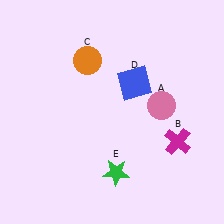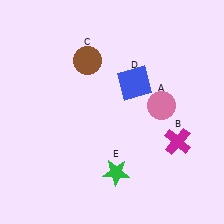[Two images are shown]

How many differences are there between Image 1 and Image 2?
There is 1 difference between the two images.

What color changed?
The circle (C) changed from orange in Image 1 to brown in Image 2.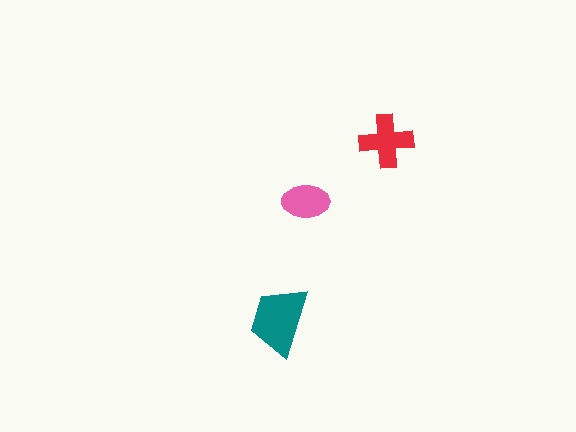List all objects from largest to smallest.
The teal trapezoid, the red cross, the pink ellipse.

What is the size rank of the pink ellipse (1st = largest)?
3rd.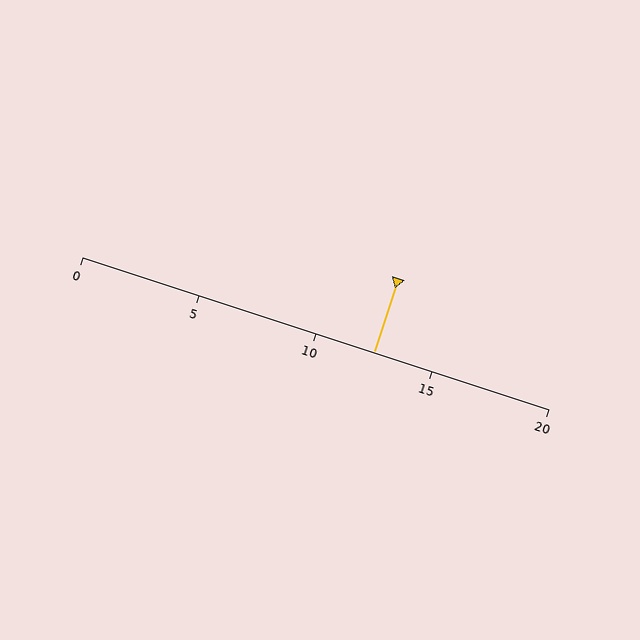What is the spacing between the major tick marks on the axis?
The major ticks are spaced 5 apart.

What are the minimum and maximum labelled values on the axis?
The axis runs from 0 to 20.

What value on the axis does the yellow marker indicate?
The marker indicates approximately 12.5.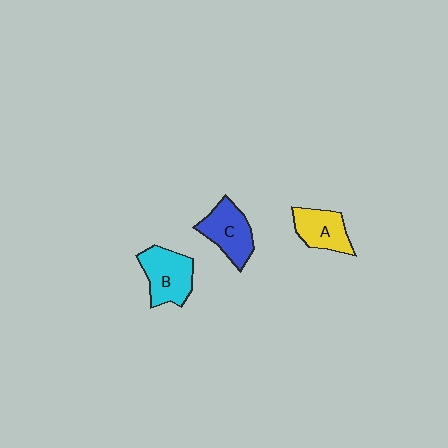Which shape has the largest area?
Shape B (cyan).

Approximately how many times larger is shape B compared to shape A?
Approximately 1.2 times.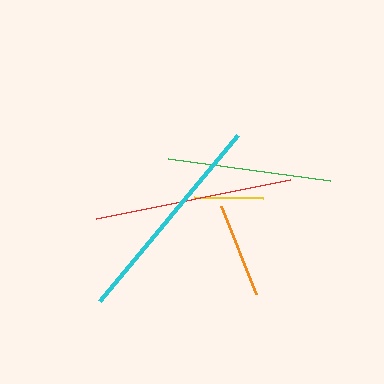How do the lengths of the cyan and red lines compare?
The cyan and red lines are approximately the same length.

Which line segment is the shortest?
The yellow line is the shortest at approximately 69 pixels.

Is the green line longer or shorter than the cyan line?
The cyan line is longer than the green line.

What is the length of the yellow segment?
The yellow segment is approximately 69 pixels long.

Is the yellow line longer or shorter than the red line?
The red line is longer than the yellow line.